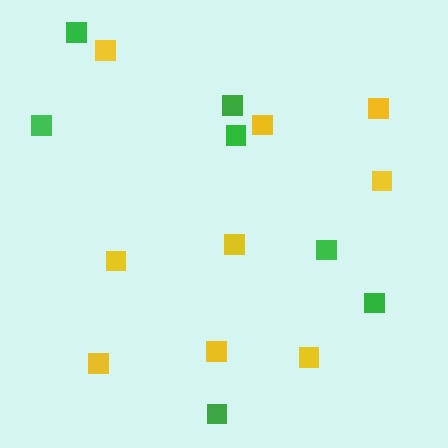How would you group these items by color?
There are 2 groups: one group of green squares (7) and one group of yellow squares (9).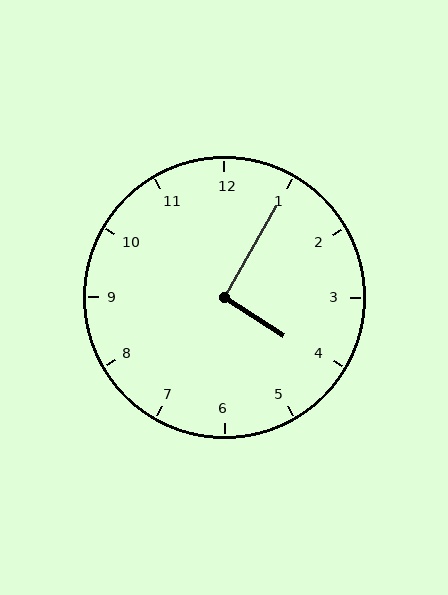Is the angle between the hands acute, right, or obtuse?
It is right.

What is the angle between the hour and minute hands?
Approximately 92 degrees.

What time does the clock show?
4:05.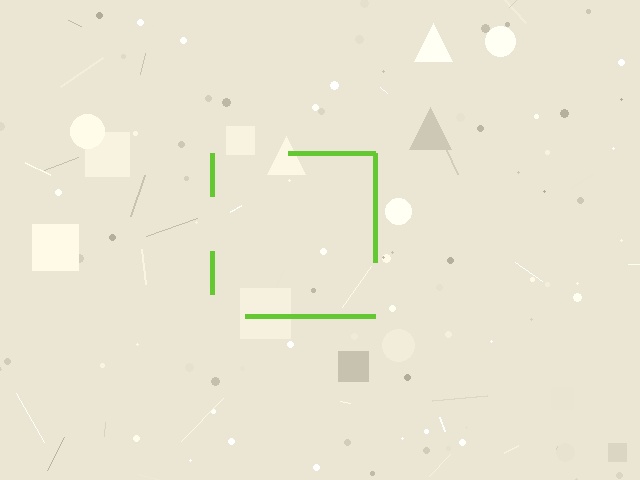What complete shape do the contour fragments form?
The contour fragments form a square.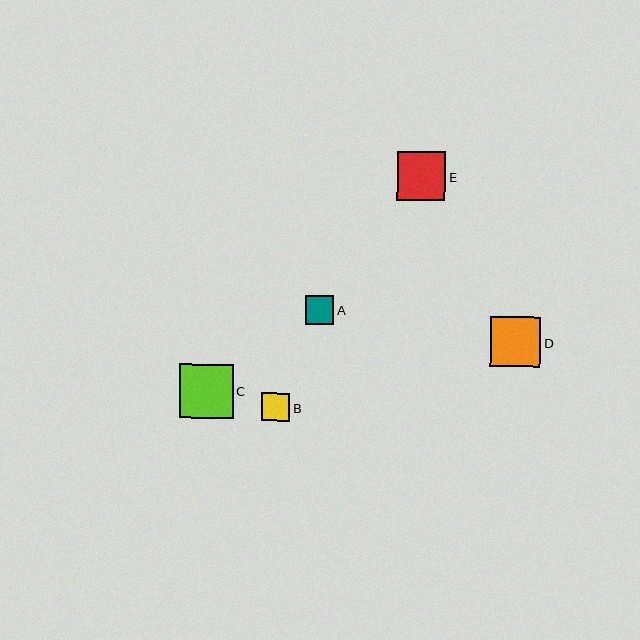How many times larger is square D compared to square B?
Square D is approximately 1.8 times the size of square B.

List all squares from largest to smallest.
From largest to smallest: C, D, E, A, B.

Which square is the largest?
Square C is the largest with a size of approximately 53 pixels.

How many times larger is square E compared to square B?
Square E is approximately 1.7 times the size of square B.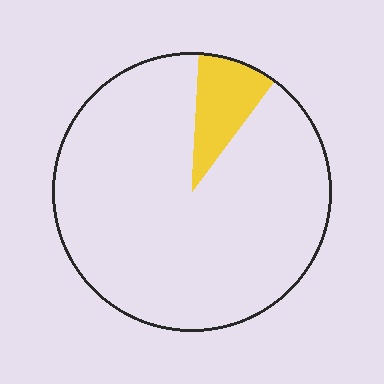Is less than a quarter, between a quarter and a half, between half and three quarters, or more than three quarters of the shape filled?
Less than a quarter.